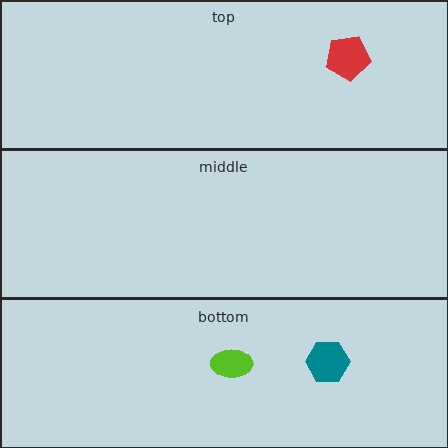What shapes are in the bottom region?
The lime ellipse, the teal hexagon.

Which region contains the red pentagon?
The top region.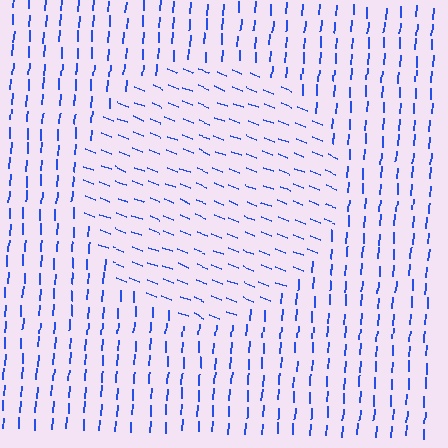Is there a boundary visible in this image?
Yes, there is a texture boundary formed by a change in line orientation.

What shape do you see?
I see a circle.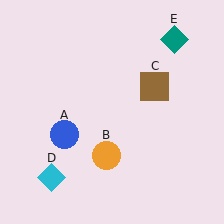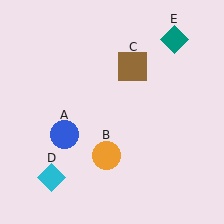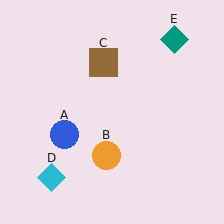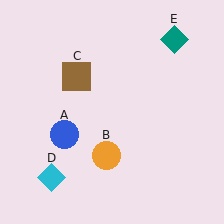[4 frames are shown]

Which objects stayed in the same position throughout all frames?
Blue circle (object A) and orange circle (object B) and cyan diamond (object D) and teal diamond (object E) remained stationary.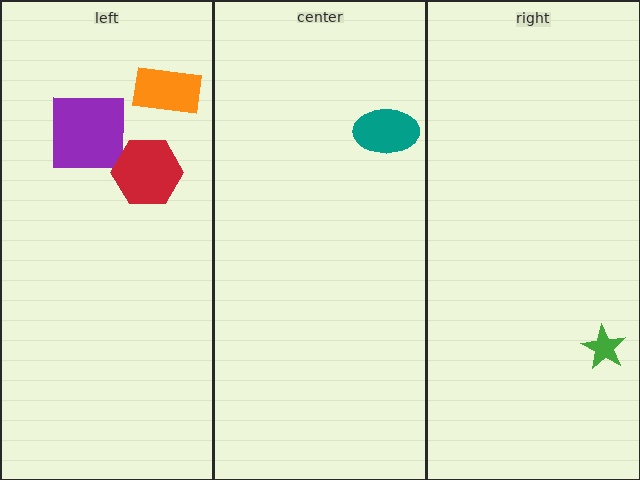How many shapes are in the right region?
1.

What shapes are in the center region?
The teal ellipse.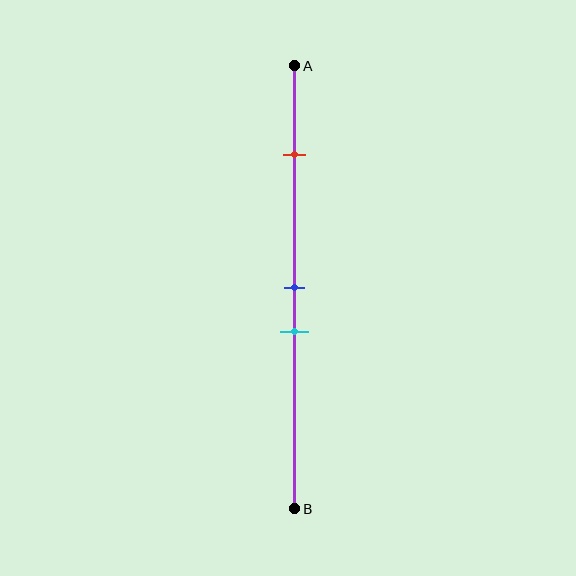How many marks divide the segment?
There are 3 marks dividing the segment.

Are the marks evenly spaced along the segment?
No, the marks are not evenly spaced.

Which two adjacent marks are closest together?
The blue and cyan marks are the closest adjacent pair.